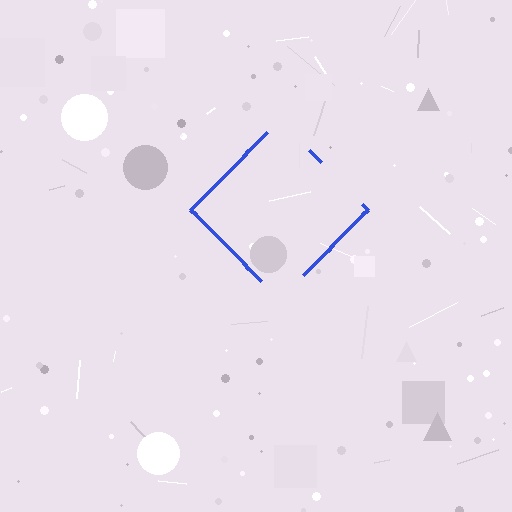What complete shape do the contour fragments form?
The contour fragments form a diamond.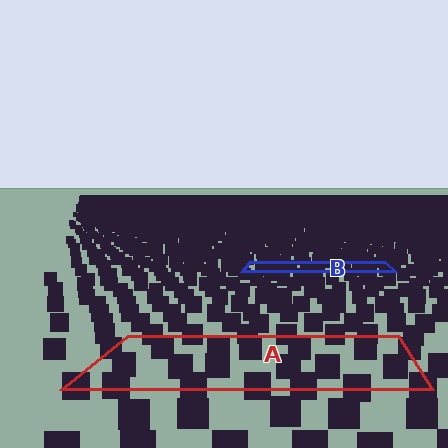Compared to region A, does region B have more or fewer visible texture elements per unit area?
Region B has more texture elements per unit area — they are packed more densely because it is farther away.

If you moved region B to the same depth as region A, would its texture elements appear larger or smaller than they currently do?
They would appear larger. At a closer depth, the same texture elements are projected at a bigger on-screen size.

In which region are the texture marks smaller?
The texture marks are smaller in region B, because it is farther away.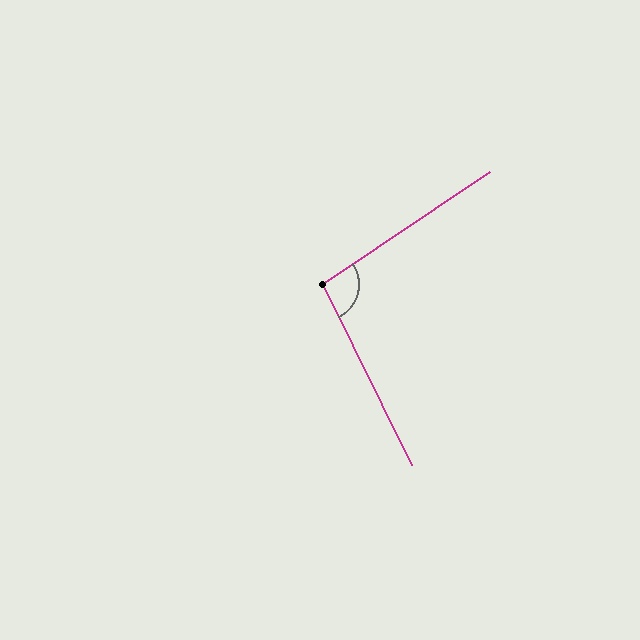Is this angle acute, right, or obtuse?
It is obtuse.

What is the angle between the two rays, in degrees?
Approximately 98 degrees.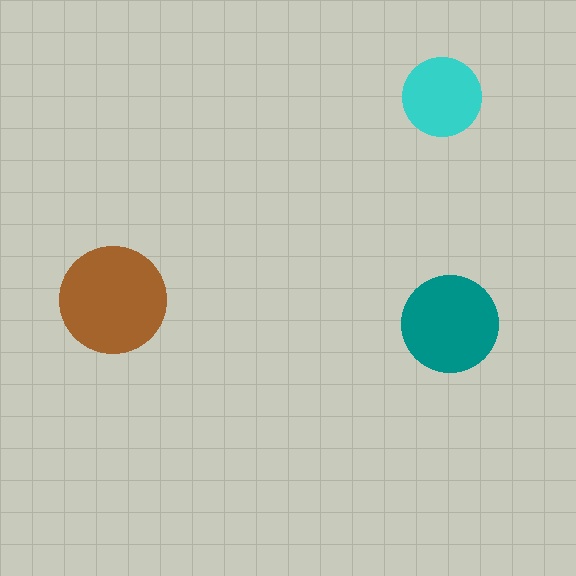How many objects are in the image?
There are 3 objects in the image.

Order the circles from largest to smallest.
the brown one, the teal one, the cyan one.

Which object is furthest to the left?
The brown circle is leftmost.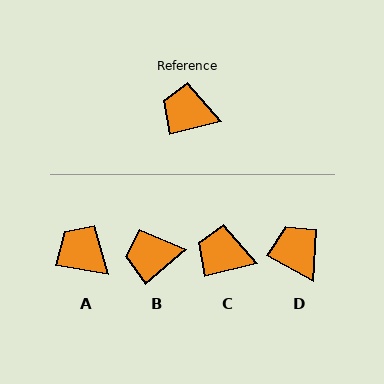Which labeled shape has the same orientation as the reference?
C.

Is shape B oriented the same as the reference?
No, it is off by about 25 degrees.